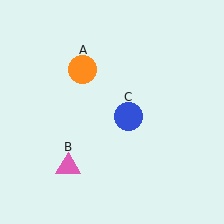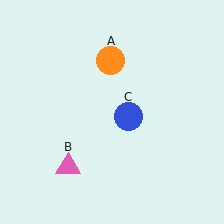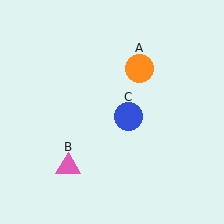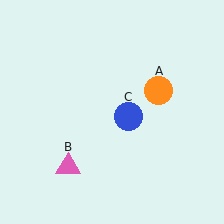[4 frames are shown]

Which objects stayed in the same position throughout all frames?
Pink triangle (object B) and blue circle (object C) remained stationary.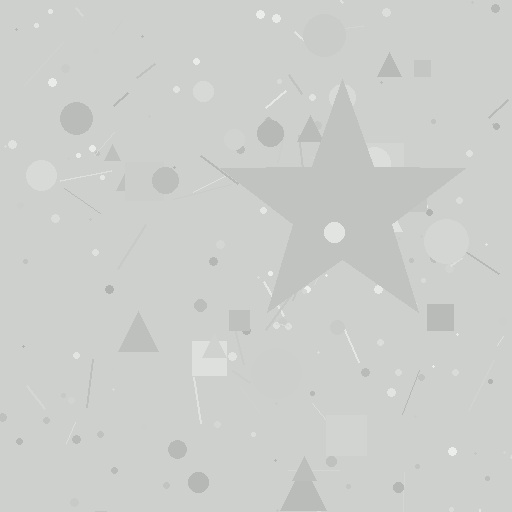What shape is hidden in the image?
A star is hidden in the image.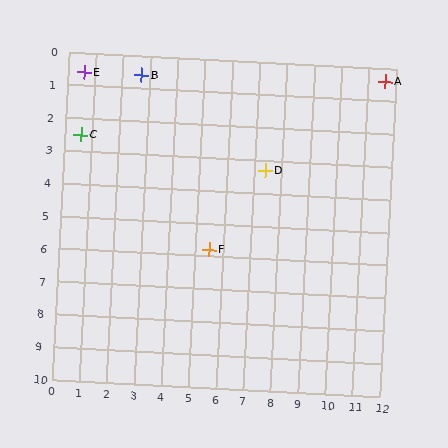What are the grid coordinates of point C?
Point C is at approximately (0.6, 2.5).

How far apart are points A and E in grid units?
Points A and E are about 11.0 grid units apart.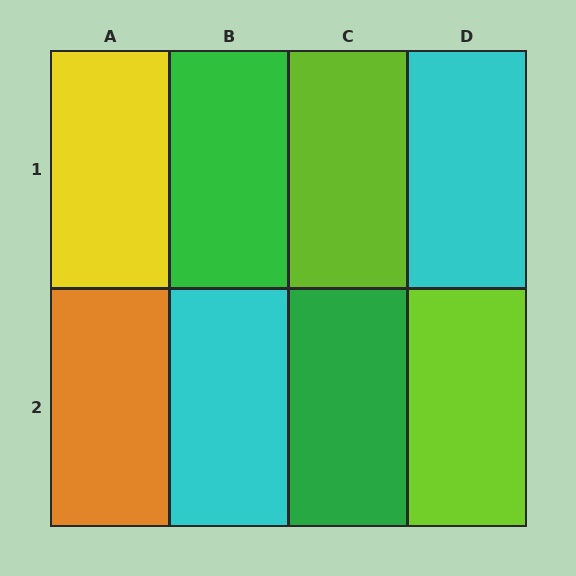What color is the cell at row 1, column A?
Yellow.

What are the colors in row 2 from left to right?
Orange, cyan, green, lime.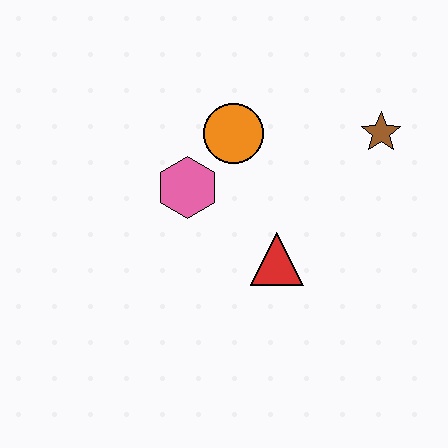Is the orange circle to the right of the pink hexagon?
Yes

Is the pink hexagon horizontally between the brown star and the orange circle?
No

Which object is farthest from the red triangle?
The brown star is farthest from the red triangle.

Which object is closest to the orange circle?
The pink hexagon is closest to the orange circle.